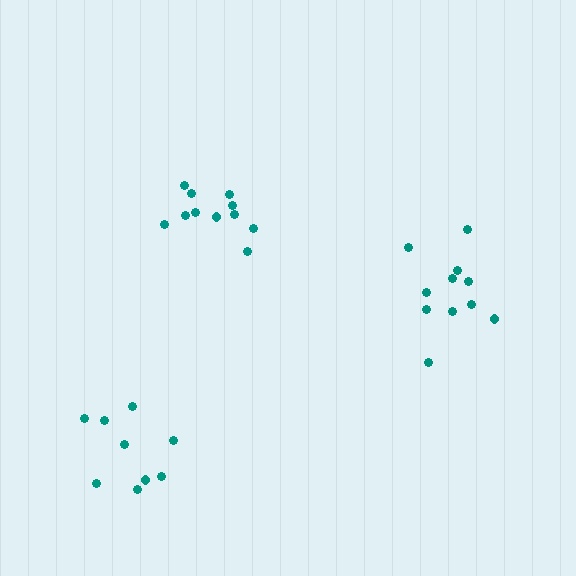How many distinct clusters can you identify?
There are 3 distinct clusters.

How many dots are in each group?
Group 1: 11 dots, Group 2: 11 dots, Group 3: 9 dots (31 total).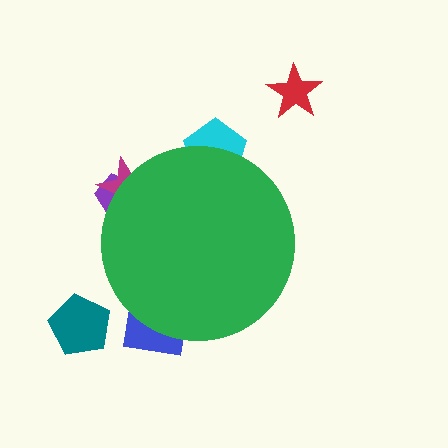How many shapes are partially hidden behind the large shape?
4 shapes are partially hidden.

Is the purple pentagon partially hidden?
Yes, the purple pentagon is partially hidden behind the green circle.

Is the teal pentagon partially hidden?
No, the teal pentagon is fully visible.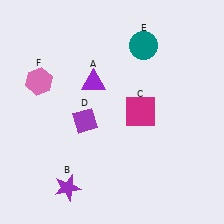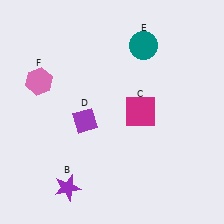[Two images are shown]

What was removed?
The purple triangle (A) was removed in Image 2.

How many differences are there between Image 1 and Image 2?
There is 1 difference between the two images.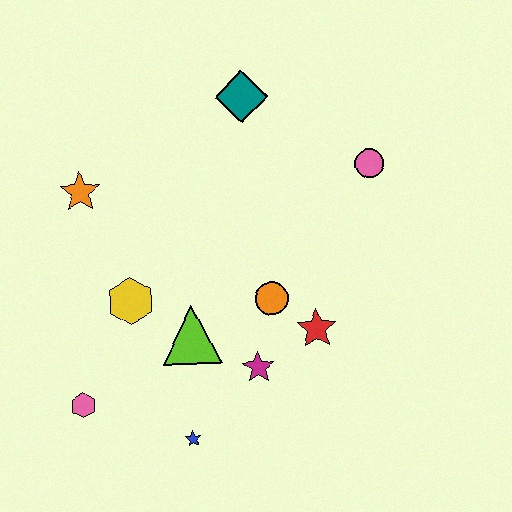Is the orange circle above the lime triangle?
Yes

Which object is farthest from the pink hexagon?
The pink circle is farthest from the pink hexagon.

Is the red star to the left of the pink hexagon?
No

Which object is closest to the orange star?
The yellow hexagon is closest to the orange star.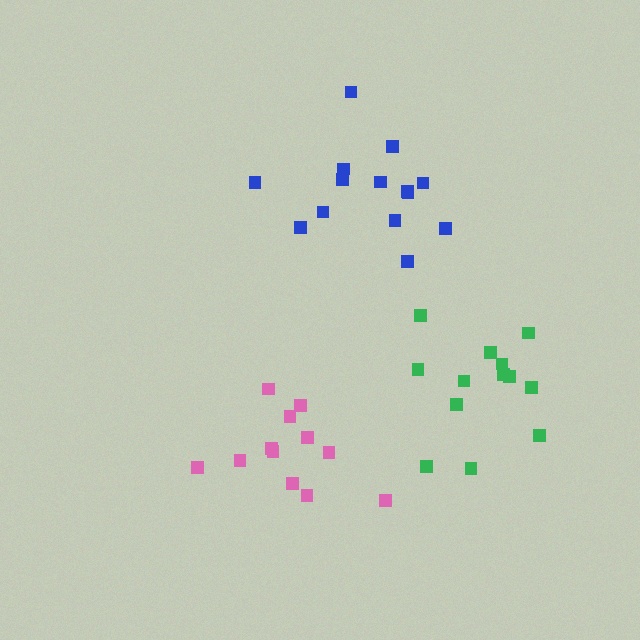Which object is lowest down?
The pink cluster is bottommost.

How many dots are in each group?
Group 1: 14 dots, Group 2: 13 dots, Group 3: 12 dots (39 total).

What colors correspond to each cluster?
The clusters are colored: blue, green, pink.